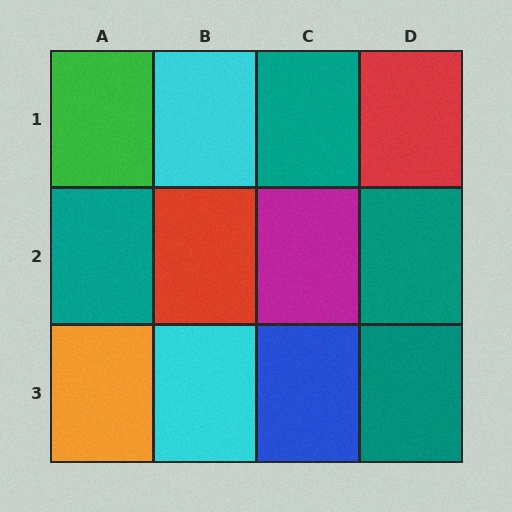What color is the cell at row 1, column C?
Teal.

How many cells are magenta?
1 cell is magenta.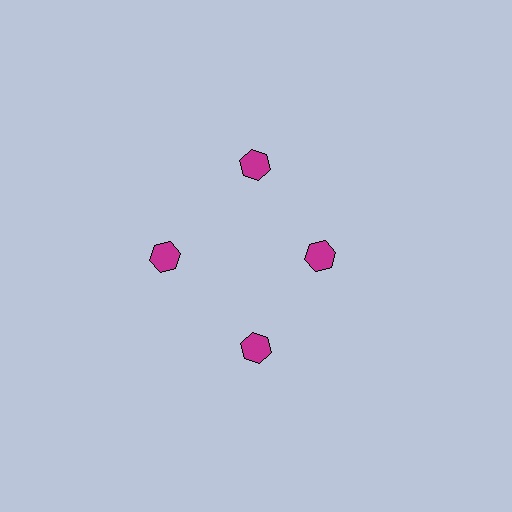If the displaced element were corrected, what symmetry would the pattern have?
It would have 4-fold rotational symmetry — the pattern would map onto itself every 90 degrees.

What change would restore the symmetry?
The symmetry would be restored by moving it outward, back onto the ring so that all 4 hexagons sit at equal angles and equal distance from the center.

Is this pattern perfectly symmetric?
No. The 4 magenta hexagons are arranged in a ring, but one element near the 3 o'clock position is pulled inward toward the center, breaking the 4-fold rotational symmetry.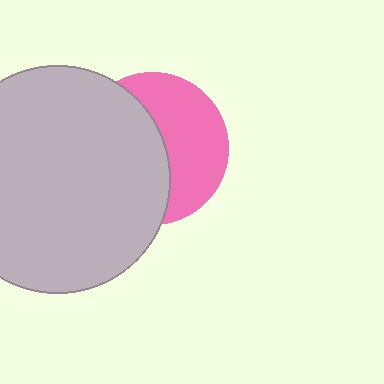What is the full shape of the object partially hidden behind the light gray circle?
The partially hidden object is a pink circle.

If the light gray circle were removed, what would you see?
You would see the complete pink circle.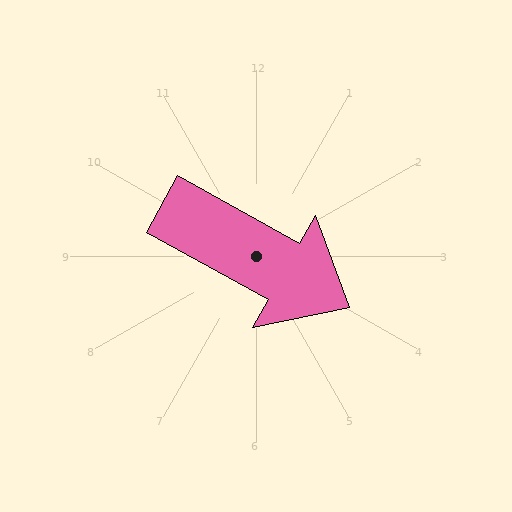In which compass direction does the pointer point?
Southeast.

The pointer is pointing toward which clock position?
Roughly 4 o'clock.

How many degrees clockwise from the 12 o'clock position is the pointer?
Approximately 119 degrees.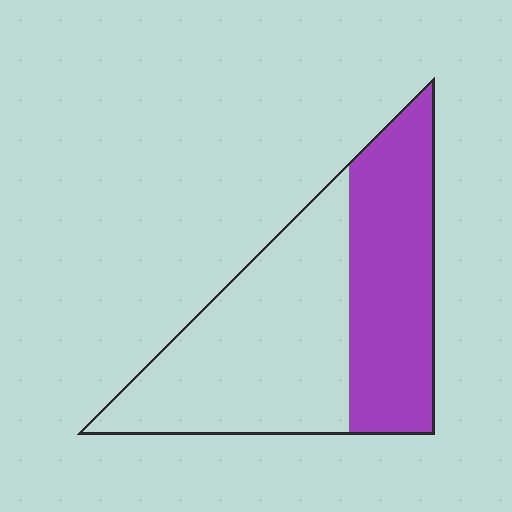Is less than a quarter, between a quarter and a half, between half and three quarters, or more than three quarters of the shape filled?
Between a quarter and a half.